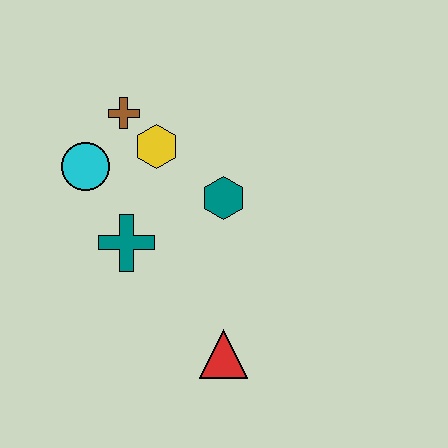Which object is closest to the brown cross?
The yellow hexagon is closest to the brown cross.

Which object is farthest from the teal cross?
The red triangle is farthest from the teal cross.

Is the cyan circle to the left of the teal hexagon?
Yes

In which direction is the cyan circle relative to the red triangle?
The cyan circle is above the red triangle.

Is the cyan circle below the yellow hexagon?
Yes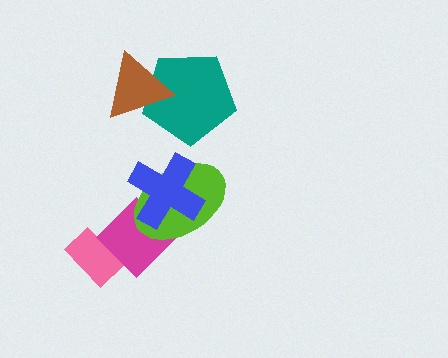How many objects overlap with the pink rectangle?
1 object overlaps with the pink rectangle.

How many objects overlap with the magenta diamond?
3 objects overlap with the magenta diamond.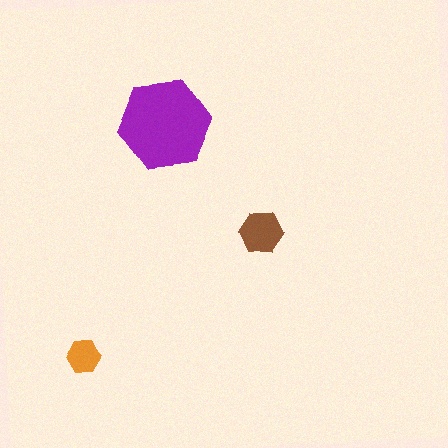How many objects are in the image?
There are 3 objects in the image.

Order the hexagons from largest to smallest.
the purple one, the brown one, the orange one.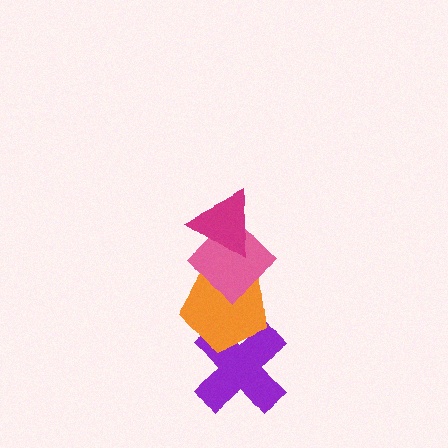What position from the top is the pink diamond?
The pink diamond is 2nd from the top.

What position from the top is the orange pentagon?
The orange pentagon is 3rd from the top.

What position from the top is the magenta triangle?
The magenta triangle is 1st from the top.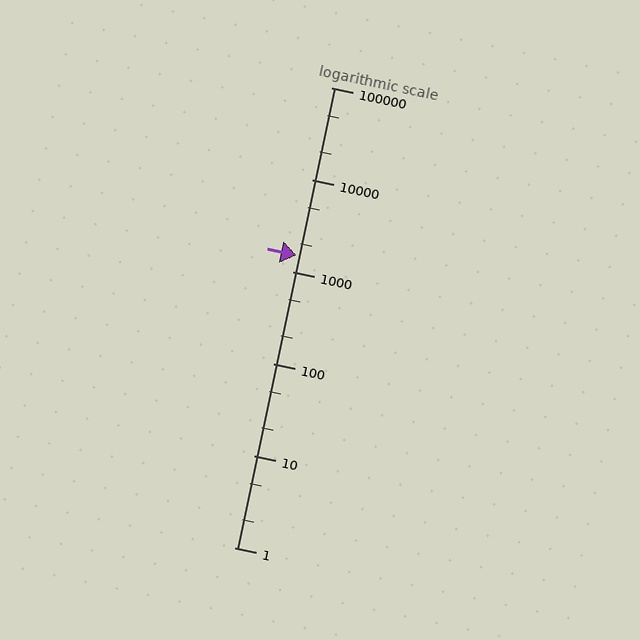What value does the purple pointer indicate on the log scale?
The pointer indicates approximately 1500.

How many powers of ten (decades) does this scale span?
The scale spans 5 decades, from 1 to 100000.